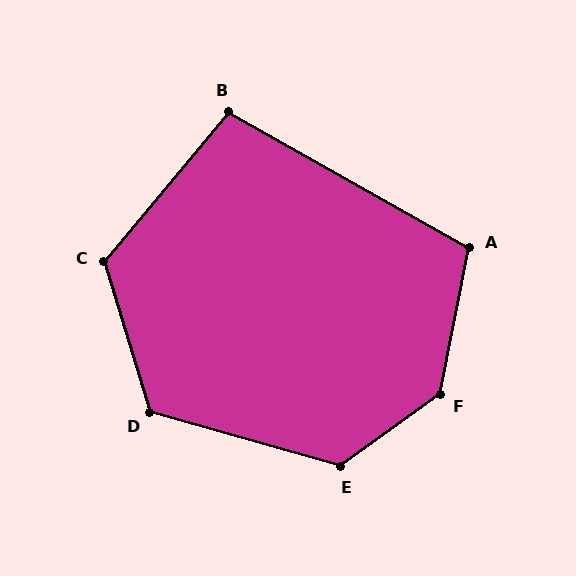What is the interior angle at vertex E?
Approximately 128 degrees (obtuse).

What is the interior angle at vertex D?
Approximately 123 degrees (obtuse).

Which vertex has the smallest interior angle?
B, at approximately 100 degrees.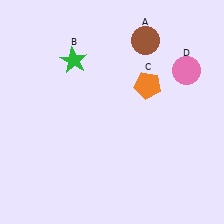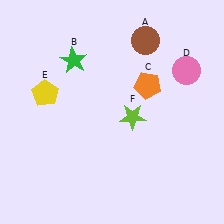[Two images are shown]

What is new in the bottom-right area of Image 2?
A lime star (F) was added in the bottom-right area of Image 2.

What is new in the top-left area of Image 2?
A yellow pentagon (E) was added in the top-left area of Image 2.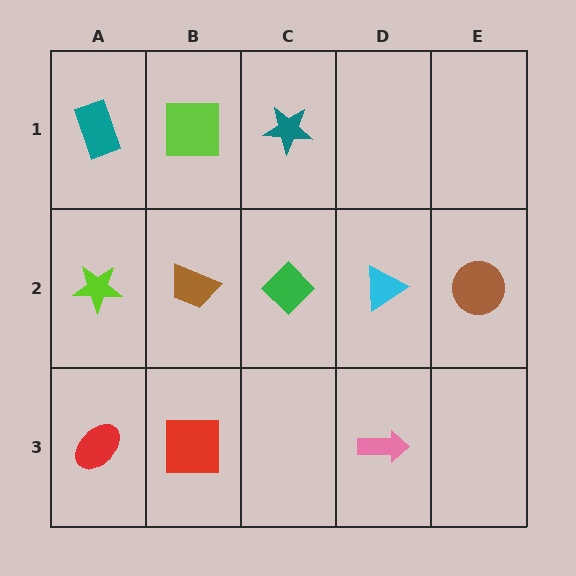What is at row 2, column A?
A lime star.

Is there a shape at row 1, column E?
No, that cell is empty.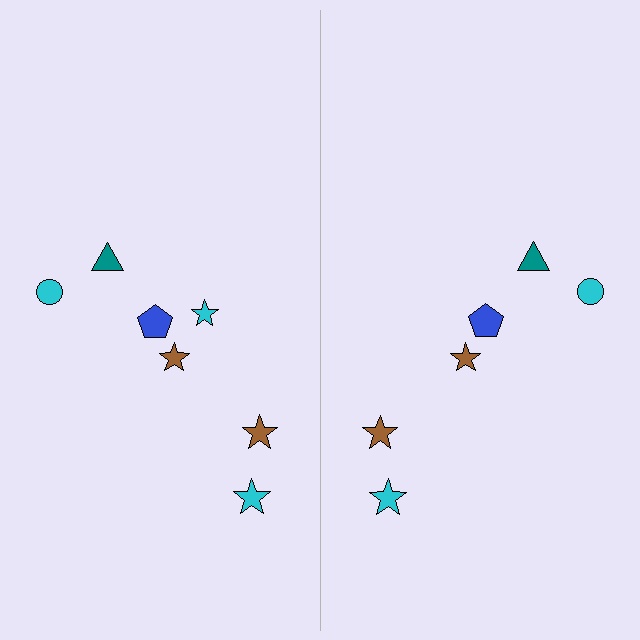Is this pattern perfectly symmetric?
No, the pattern is not perfectly symmetric. A cyan star is missing from the right side.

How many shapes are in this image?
There are 13 shapes in this image.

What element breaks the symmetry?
A cyan star is missing from the right side.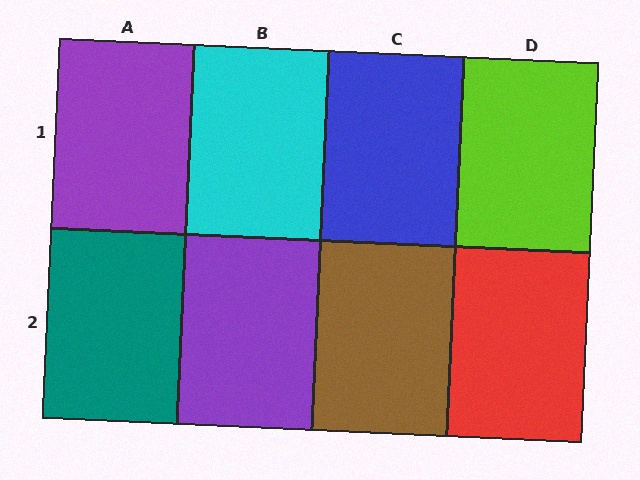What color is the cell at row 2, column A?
Teal.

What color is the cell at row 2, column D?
Red.